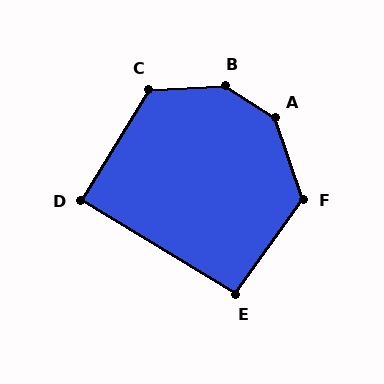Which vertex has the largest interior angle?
B, at approximately 144 degrees.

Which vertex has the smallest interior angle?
D, at approximately 90 degrees.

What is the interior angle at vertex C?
Approximately 124 degrees (obtuse).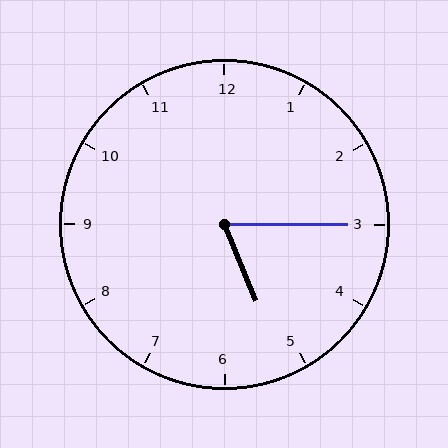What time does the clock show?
5:15.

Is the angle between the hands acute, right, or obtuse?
It is acute.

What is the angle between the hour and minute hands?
Approximately 68 degrees.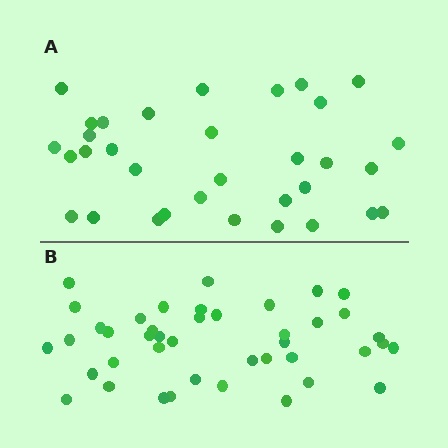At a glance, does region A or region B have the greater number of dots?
Region B (the bottom region) has more dots.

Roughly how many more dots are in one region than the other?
Region B has roughly 8 or so more dots than region A.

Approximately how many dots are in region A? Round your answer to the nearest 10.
About 30 dots. (The exact count is 33, which rounds to 30.)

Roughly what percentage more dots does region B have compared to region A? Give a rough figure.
About 25% more.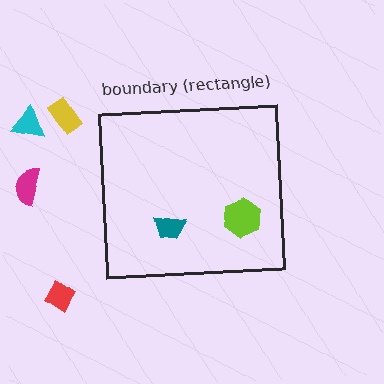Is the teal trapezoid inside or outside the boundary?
Inside.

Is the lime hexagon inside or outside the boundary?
Inside.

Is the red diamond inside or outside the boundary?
Outside.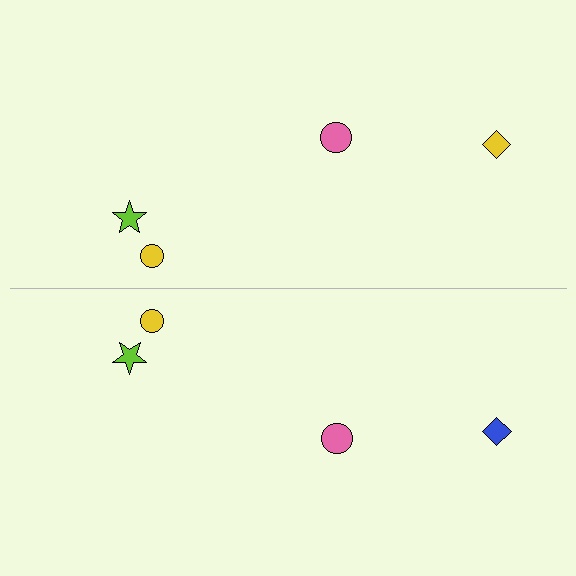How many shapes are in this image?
There are 8 shapes in this image.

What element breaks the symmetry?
The blue diamond on the bottom side breaks the symmetry — its mirror counterpart is yellow.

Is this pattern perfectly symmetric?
No, the pattern is not perfectly symmetric. The blue diamond on the bottom side breaks the symmetry — its mirror counterpart is yellow.